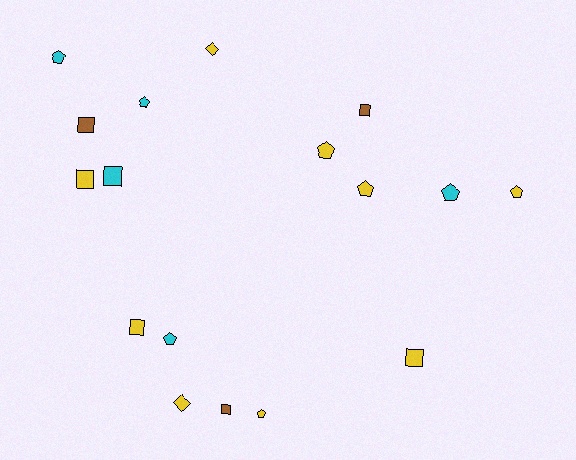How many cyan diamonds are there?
There are no cyan diamonds.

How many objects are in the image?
There are 17 objects.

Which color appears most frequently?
Yellow, with 9 objects.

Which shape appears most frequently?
Pentagon, with 8 objects.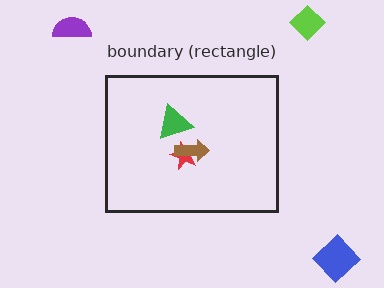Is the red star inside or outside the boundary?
Inside.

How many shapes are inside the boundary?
3 inside, 3 outside.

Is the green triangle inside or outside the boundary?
Inside.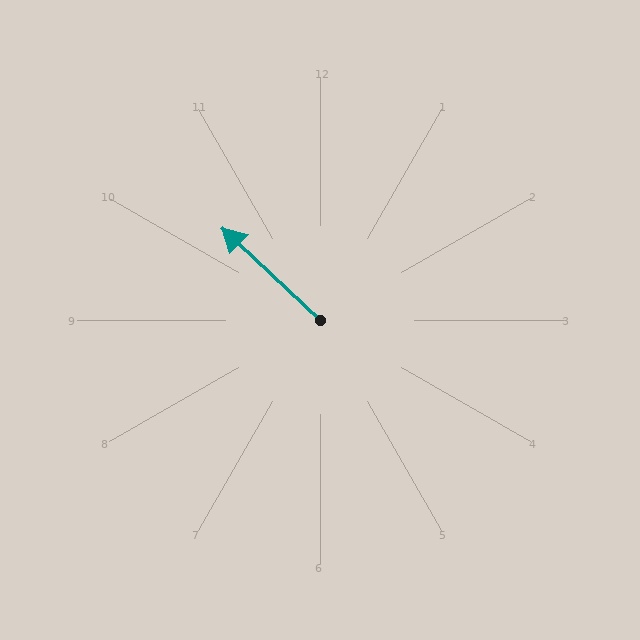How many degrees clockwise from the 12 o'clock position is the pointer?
Approximately 313 degrees.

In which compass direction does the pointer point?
Northwest.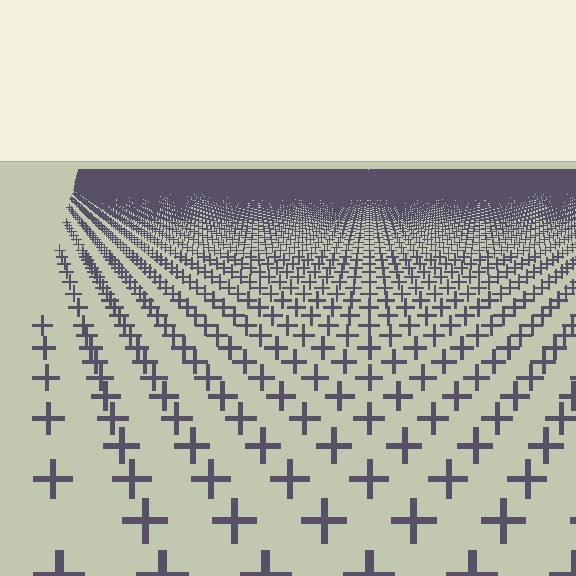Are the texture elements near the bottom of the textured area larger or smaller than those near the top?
Larger. Near the bottom, elements are closer to the viewer and appear at a bigger on-screen size.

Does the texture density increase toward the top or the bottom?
Density increases toward the top.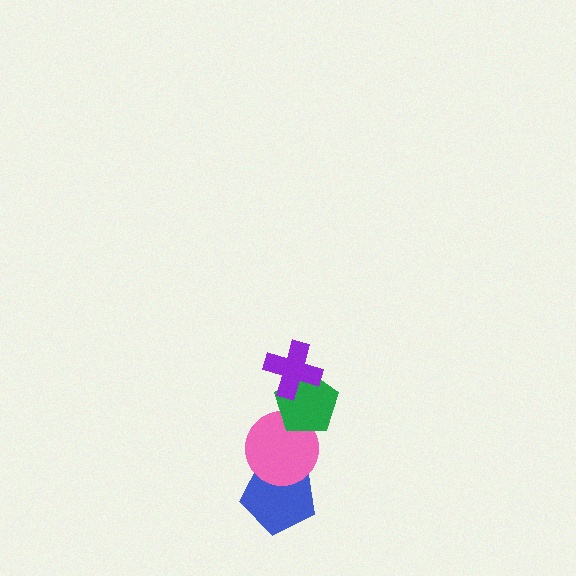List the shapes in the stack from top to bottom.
From top to bottom: the purple cross, the green pentagon, the pink circle, the blue pentagon.